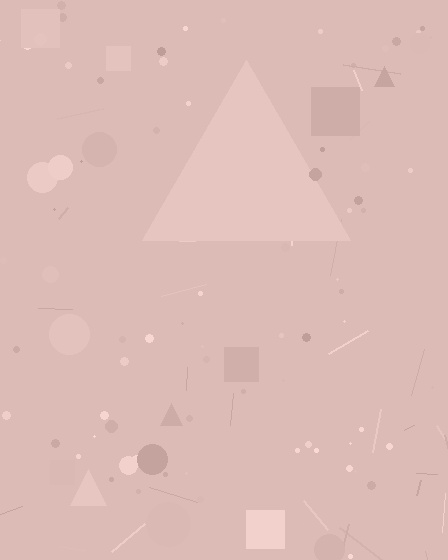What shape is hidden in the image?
A triangle is hidden in the image.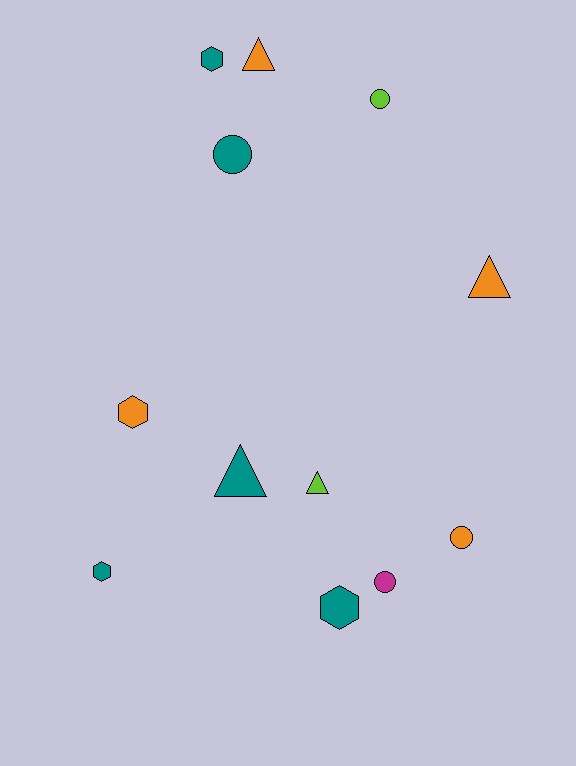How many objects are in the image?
There are 12 objects.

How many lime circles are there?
There is 1 lime circle.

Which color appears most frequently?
Teal, with 5 objects.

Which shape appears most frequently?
Circle, with 4 objects.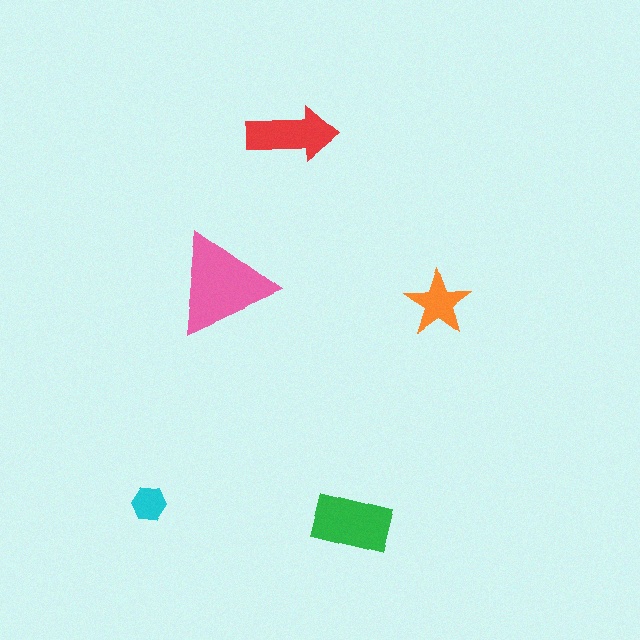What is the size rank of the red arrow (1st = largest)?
3rd.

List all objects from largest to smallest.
The pink triangle, the green rectangle, the red arrow, the orange star, the cyan hexagon.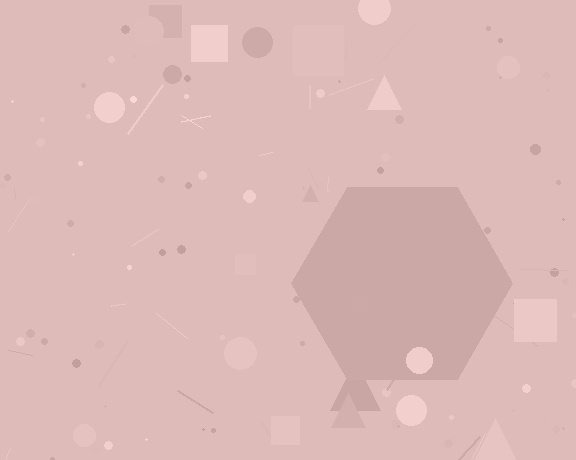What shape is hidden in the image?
A hexagon is hidden in the image.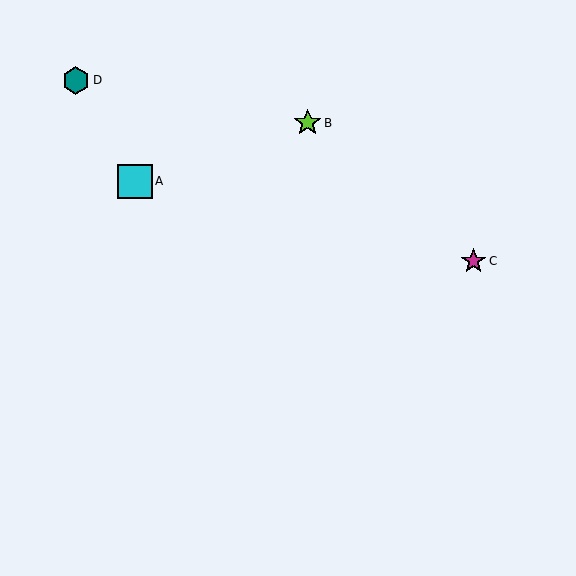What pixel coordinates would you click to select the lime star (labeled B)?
Click at (308, 123) to select the lime star B.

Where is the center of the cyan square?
The center of the cyan square is at (135, 182).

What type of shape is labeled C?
Shape C is a magenta star.